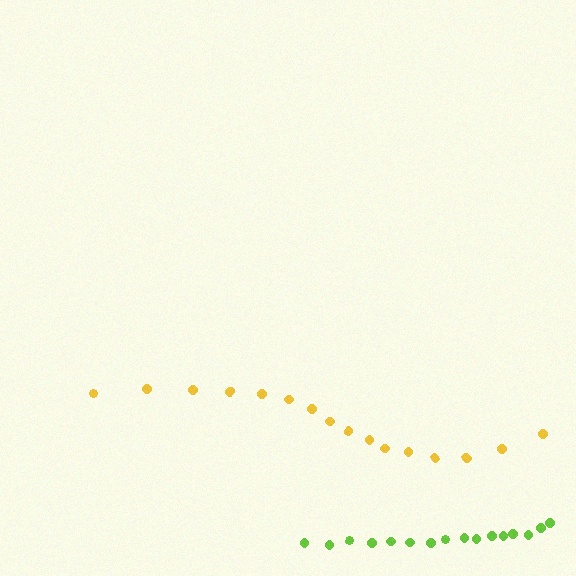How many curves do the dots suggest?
There are 2 distinct paths.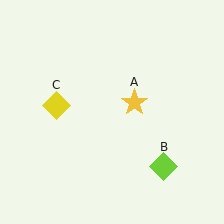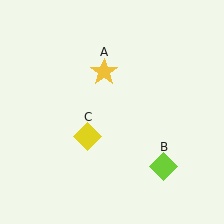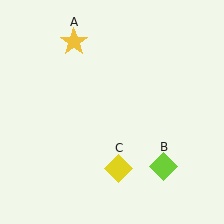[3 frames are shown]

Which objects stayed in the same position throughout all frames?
Lime diamond (object B) remained stationary.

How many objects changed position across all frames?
2 objects changed position: yellow star (object A), yellow diamond (object C).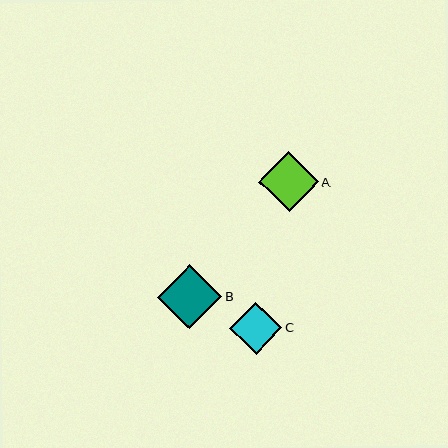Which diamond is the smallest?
Diamond C is the smallest with a size of approximately 52 pixels.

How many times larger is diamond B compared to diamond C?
Diamond B is approximately 1.2 times the size of diamond C.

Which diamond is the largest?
Diamond B is the largest with a size of approximately 65 pixels.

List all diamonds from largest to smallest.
From largest to smallest: B, A, C.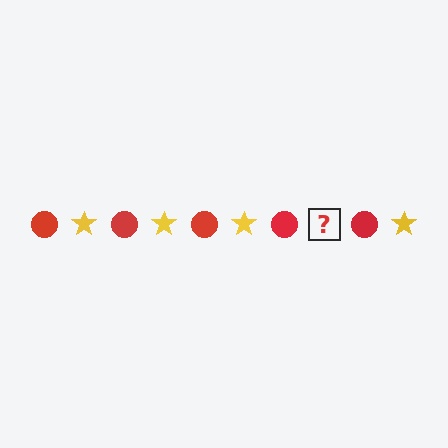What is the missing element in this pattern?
The missing element is a yellow star.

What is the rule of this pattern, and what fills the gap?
The rule is that the pattern alternates between red circle and yellow star. The gap should be filled with a yellow star.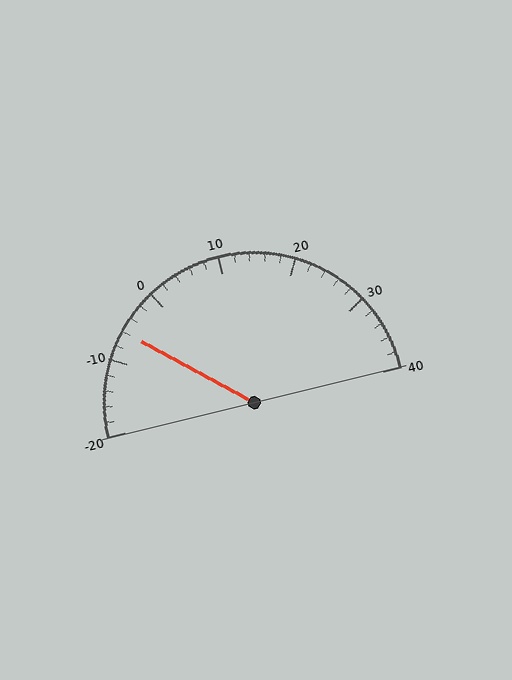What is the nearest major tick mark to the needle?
The nearest major tick mark is -10.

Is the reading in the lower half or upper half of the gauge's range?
The reading is in the lower half of the range (-20 to 40).